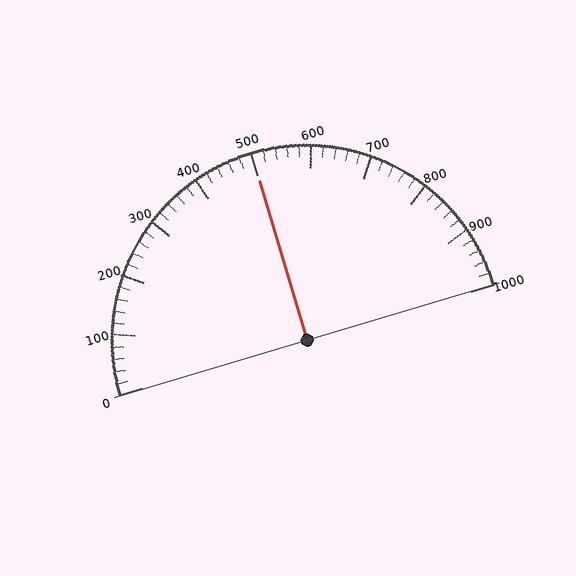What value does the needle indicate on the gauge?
The needle indicates approximately 500.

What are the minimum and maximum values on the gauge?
The gauge ranges from 0 to 1000.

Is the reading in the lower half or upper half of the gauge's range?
The reading is in the upper half of the range (0 to 1000).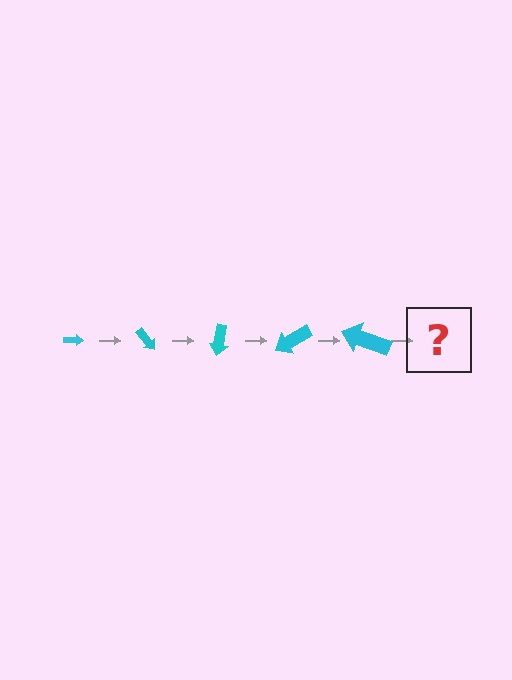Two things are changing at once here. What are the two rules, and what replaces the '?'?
The two rules are that the arrow grows larger each step and it rotates 50 degrees each step. The '?' should be an arrow, larger than the previous one and rotated 250 degrees from the start.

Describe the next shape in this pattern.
It should be an arrow, larger than the previous one and rotated 250 degrees from the start.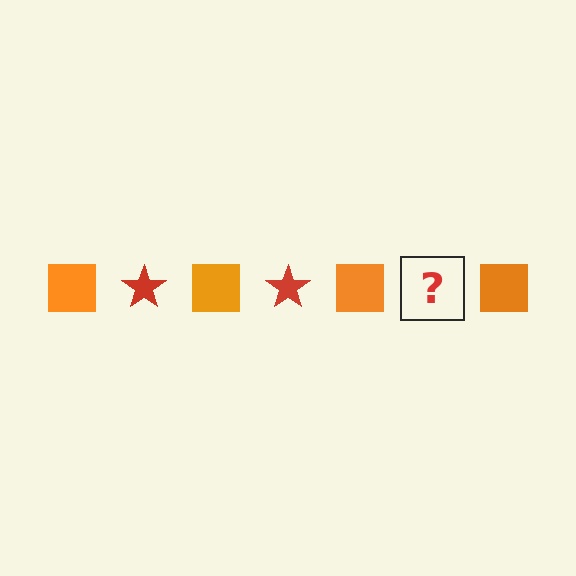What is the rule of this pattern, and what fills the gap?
The rule is that the pattern alternates between orange square and red star. The gap should be filled with a red star.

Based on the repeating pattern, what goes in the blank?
The blank should be a red star.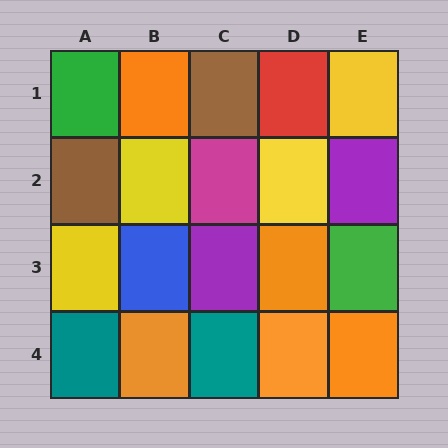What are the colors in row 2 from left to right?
Brown, yellow, magenta, yellow, purple.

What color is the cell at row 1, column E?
Yellow.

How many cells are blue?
1 cell is blue.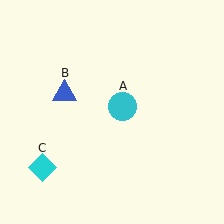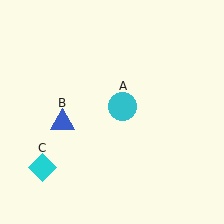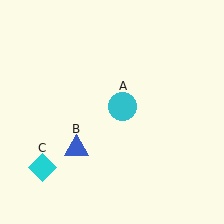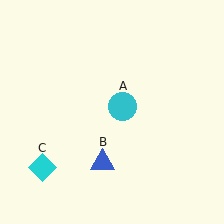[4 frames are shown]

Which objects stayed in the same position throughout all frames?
Cyan circle (object A) and cyan diamond (object C) remained stationary.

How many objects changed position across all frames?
1 object changed position: blue triangle (object B).